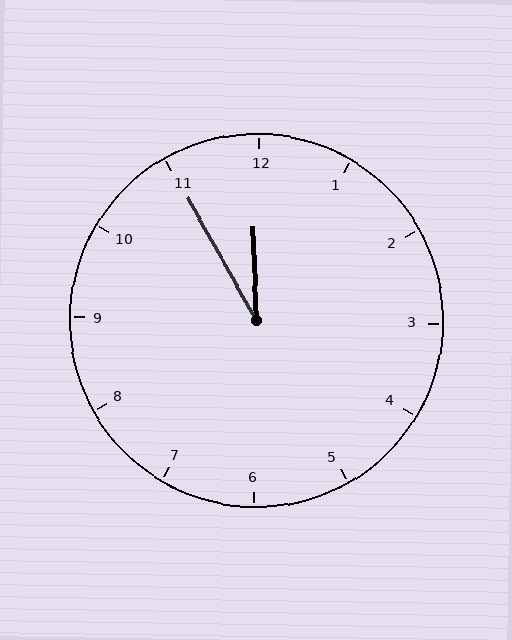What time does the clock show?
11:55.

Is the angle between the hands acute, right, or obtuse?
It is acute.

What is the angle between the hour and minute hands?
Approximately 28 degrees.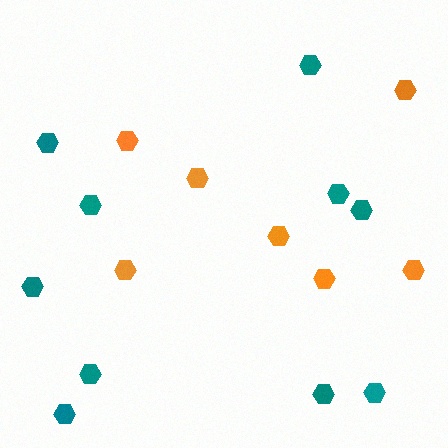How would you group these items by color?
There are 2 groups: one group of teal hexagons (10) and one group of orange hexagons (7).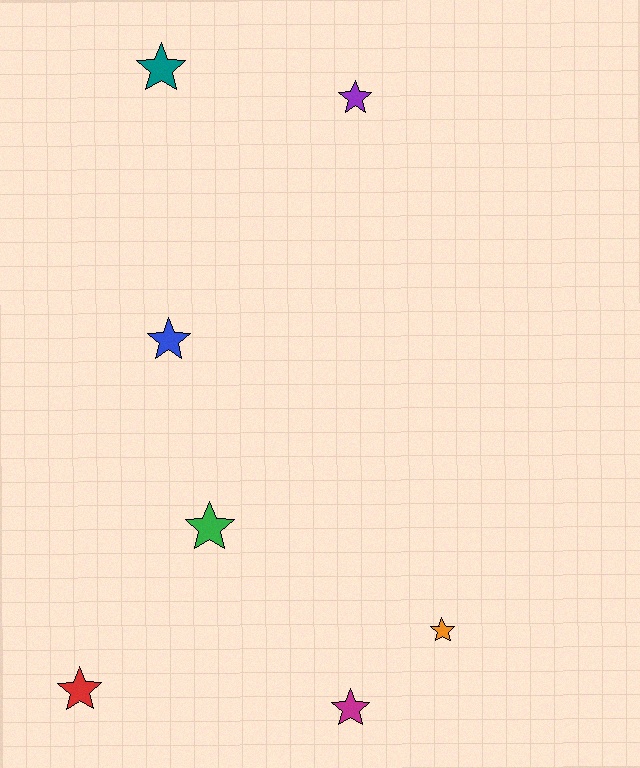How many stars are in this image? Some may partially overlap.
There are 7 stars.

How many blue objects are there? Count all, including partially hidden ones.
There is 1 blue object.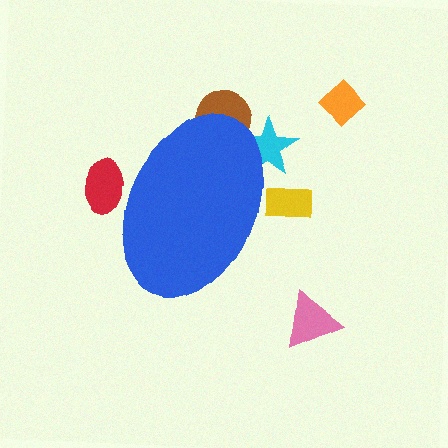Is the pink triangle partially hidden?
No, the pink triangle is fully visible.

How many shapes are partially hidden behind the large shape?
4 shapes are partially hidden.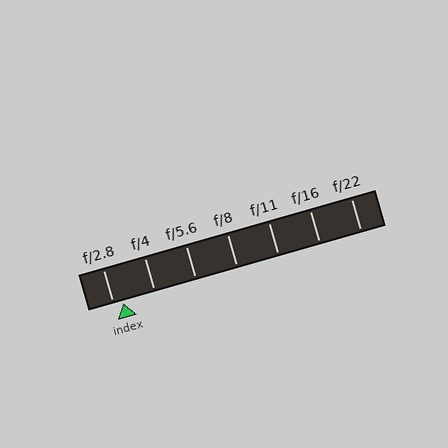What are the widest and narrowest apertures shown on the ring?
The widest aperture shown is f/2.8 and the narrowest is f/22.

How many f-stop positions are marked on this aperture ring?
There are 7 f-stop positions marked.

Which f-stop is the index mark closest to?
The index mark is closest to f/2.8.